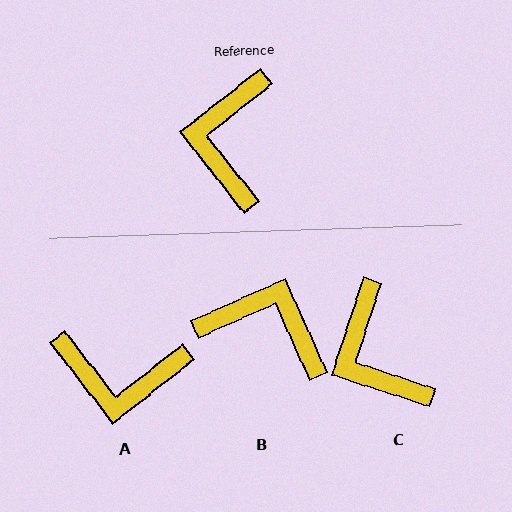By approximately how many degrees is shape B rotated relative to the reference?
Approximately 104 degrees clockwise.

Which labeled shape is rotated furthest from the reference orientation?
B, about 104 degrees away.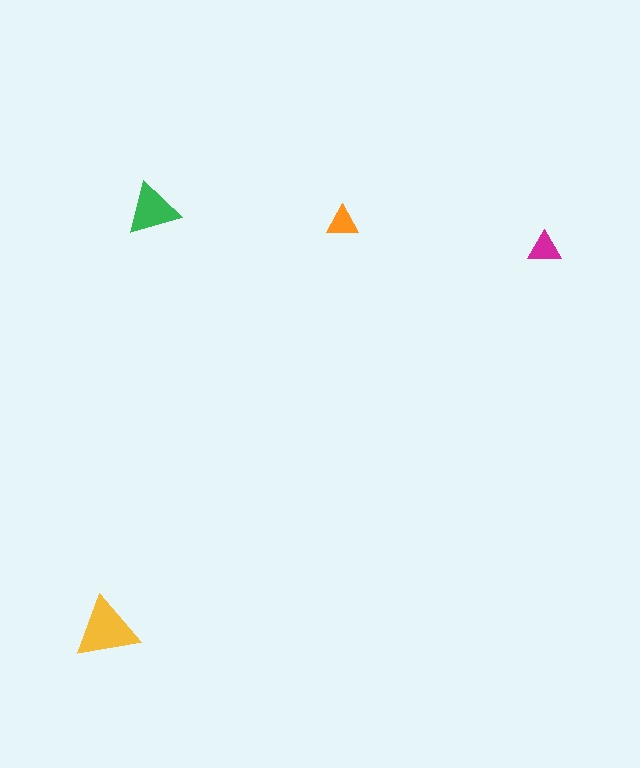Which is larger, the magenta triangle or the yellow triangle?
The yellow one.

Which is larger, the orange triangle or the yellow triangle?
The yellow one.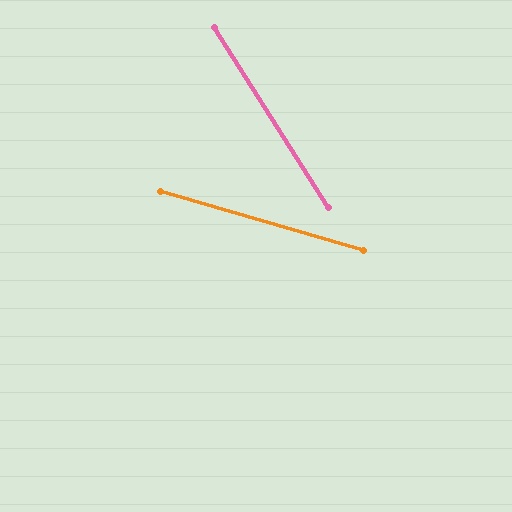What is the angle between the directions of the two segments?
Approximately 41 degrees.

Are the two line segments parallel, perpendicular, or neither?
Neither parallel nor perpendicular — they differ by about 41°.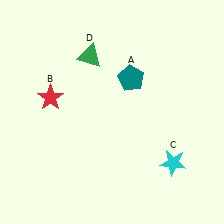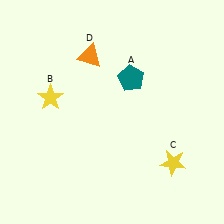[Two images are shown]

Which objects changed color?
B changed from red to yellow. C changed from cyan to yellow. D changed from green to orange.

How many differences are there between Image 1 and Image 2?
There are 3 differences between the two images.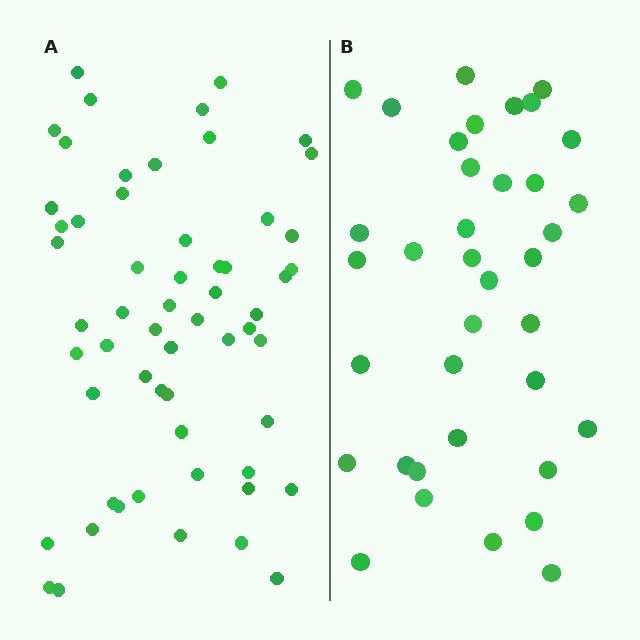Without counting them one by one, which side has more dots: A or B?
Region A (the left region) has more dots.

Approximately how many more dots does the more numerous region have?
Region A has approximately 20 more dots than region B.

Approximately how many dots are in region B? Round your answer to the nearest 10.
About 40 dots. (The exact count is 37, which rounds to 40.)